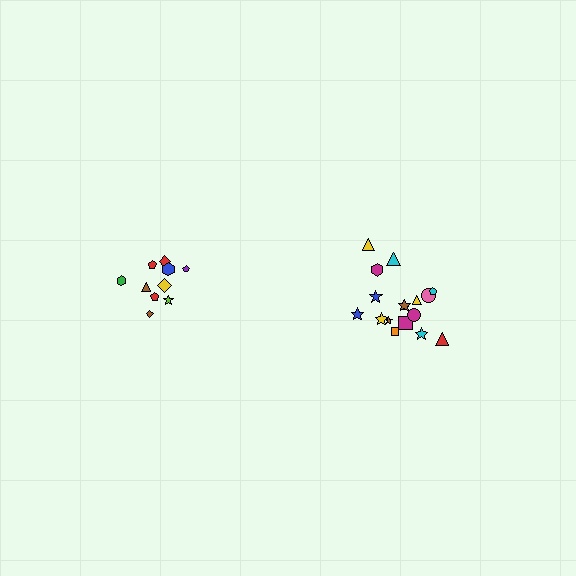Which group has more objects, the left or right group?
The right group.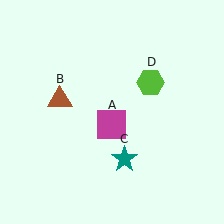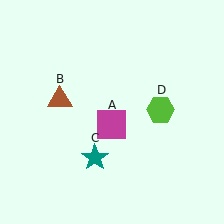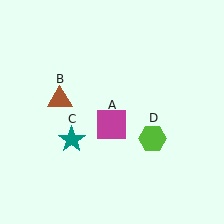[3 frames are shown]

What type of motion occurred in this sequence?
The teal star (object C), lime hexagon (object D) rotated clockwise around the center of the scene.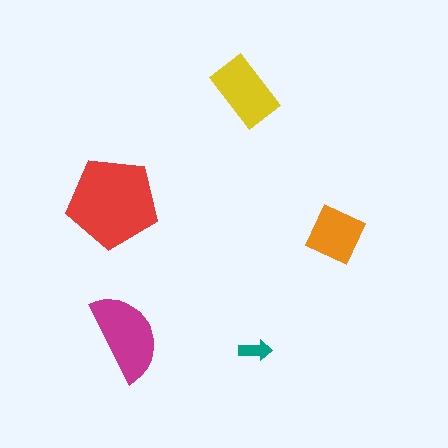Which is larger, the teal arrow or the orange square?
The orange square.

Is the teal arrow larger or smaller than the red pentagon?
Smaller.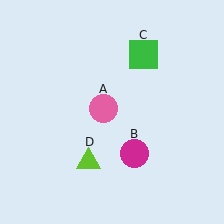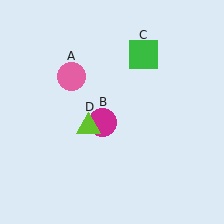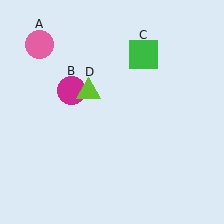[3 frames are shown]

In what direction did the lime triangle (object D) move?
The lime triangle (object D) moved up.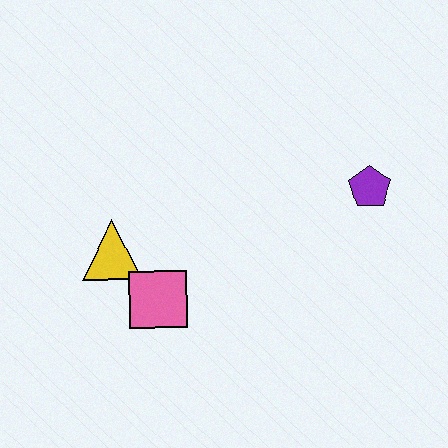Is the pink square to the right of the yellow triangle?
Yes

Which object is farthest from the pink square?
The purple pentagon is farthest from the pink square.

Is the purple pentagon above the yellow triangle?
Yes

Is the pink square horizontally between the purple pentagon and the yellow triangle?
Yes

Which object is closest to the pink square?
The yellow triangle is closest to the pink square.